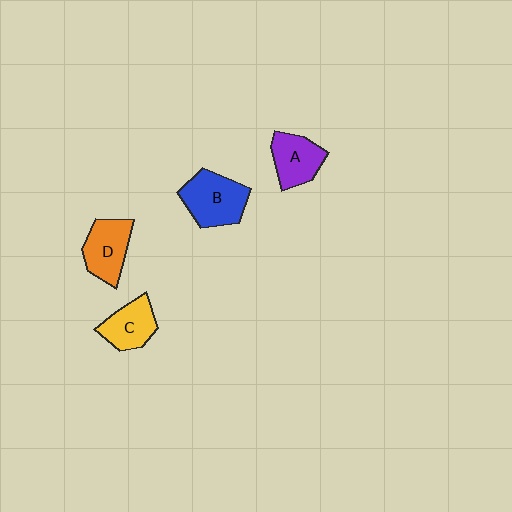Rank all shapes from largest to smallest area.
From largest to smallest: B (blue), D (orange), A (purple), C (yellow).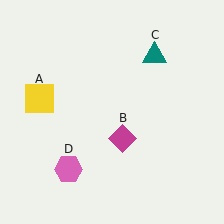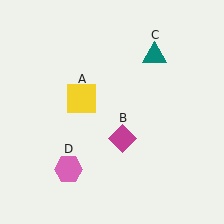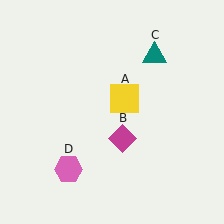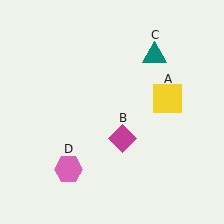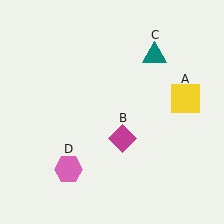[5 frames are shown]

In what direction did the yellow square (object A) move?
The yellow square (object A) moved right.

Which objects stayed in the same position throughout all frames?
Magenta diamond (object B) and teal triangle (object C) and pink hexagon (object D) remained stationary.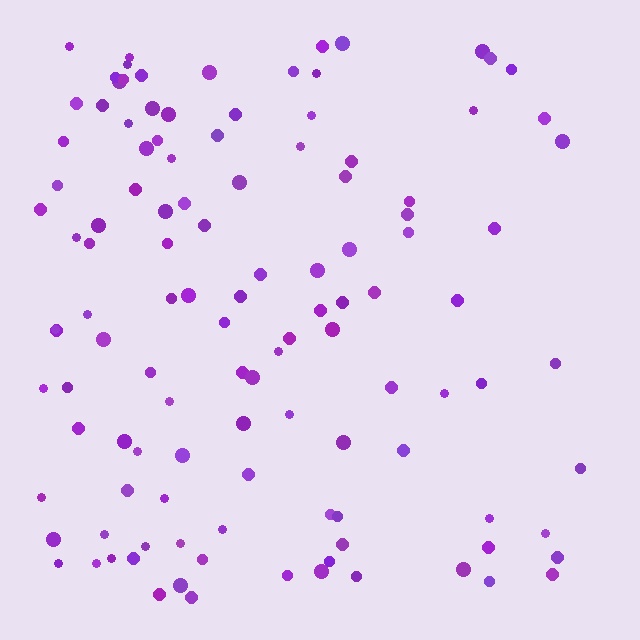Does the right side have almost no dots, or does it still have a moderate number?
Still a moderate number, just noticeably fewer than the left.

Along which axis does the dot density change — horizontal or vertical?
Horizontal.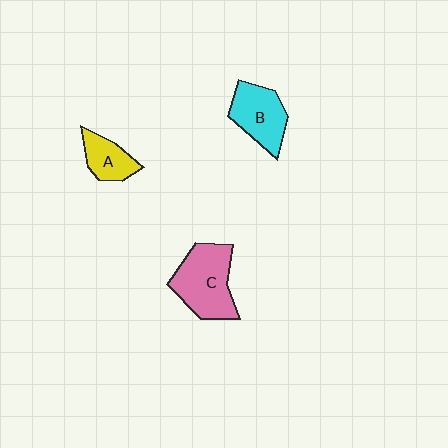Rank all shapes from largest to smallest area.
From largest to smallest: C (pink), B (cyan), A (yellow).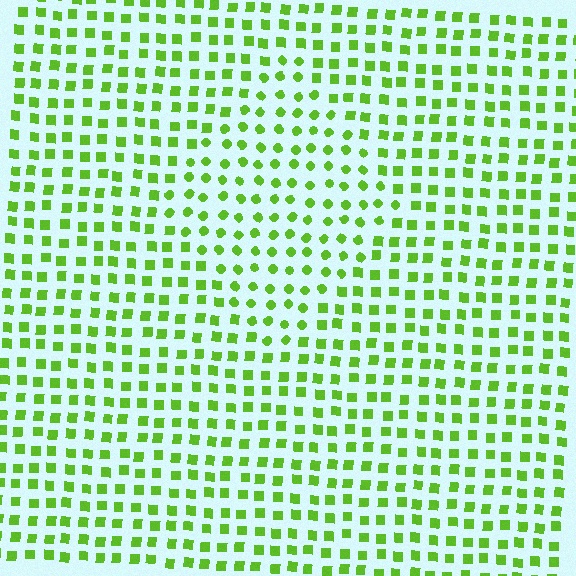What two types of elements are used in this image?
The image uses circles inside the diamond region and squares outside it.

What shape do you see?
I see a diamond.